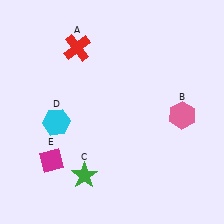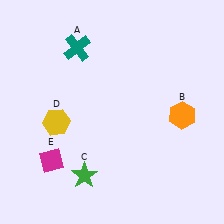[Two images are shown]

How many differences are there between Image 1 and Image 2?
There are 3 differences between the two images.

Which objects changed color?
A changed from red to teal. B changed from pink to orange. D changed from cyan to yellow.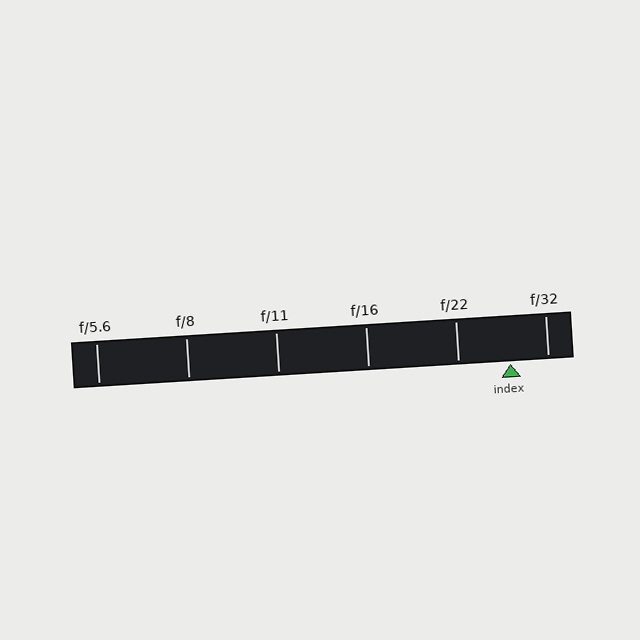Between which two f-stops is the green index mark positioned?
The index mark is between f/22 and f/32.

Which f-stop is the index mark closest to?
The index mark is closest to f/32.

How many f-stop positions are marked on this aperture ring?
There are 6 f-stop positions marked.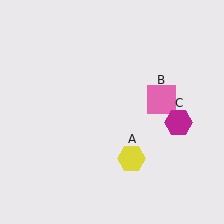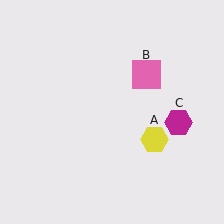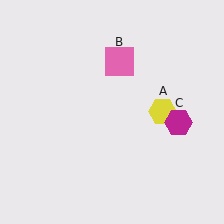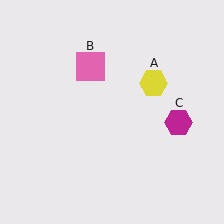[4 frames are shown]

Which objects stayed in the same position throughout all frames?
Magenta hexagon (object C) remained stationary.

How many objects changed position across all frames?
2 objects changed position: yellow hexagon (object A), pink square (object B).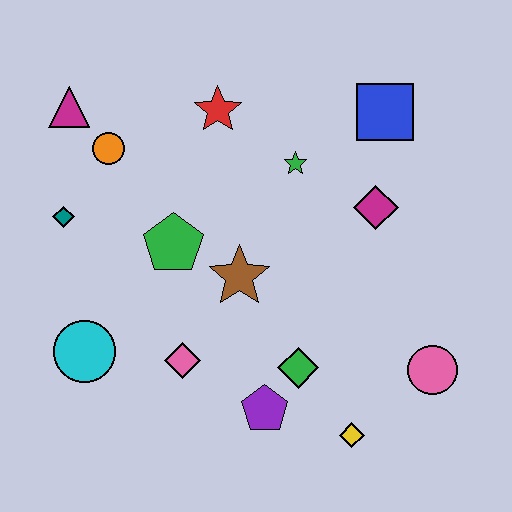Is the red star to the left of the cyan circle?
No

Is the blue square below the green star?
No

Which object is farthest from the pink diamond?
The blue square is farthest from the pink diamond.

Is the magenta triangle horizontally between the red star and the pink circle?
No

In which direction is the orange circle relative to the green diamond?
The orange circle is above the green diamond.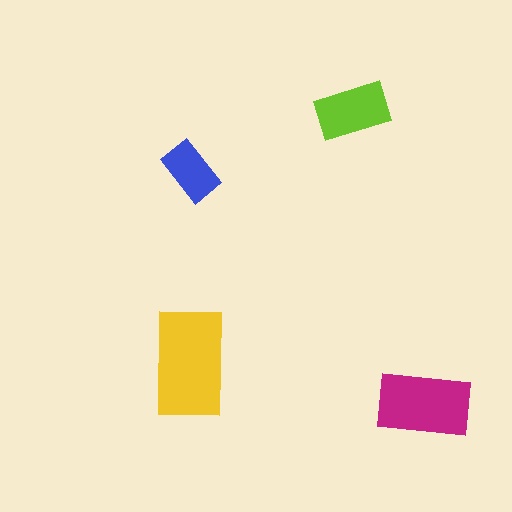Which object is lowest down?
The magenta rectangle is bottommost.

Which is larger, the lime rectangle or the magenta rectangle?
The magenta one.